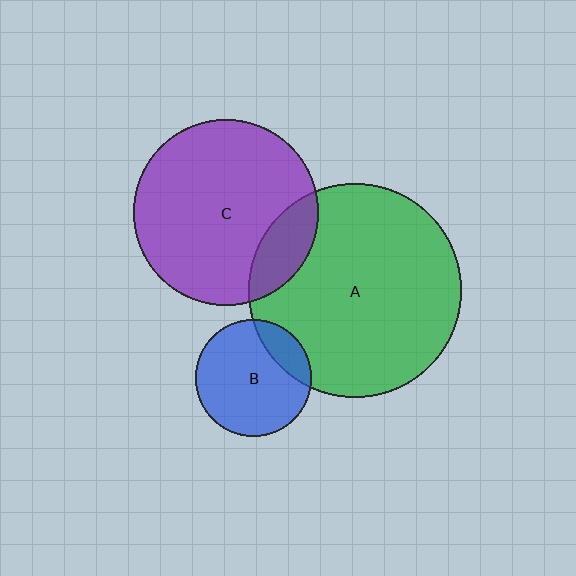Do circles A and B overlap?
Yes.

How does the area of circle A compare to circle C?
Approximately 1.3 times.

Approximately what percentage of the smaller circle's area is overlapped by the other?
Approximately 20%.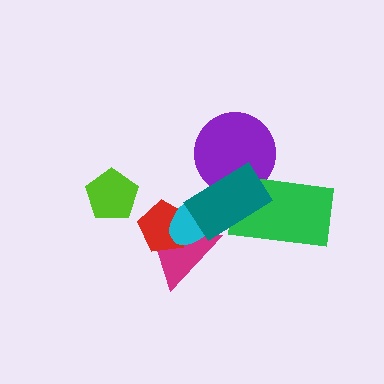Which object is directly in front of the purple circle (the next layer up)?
The green rectangle is directly in front of the purple circle.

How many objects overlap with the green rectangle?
2 objects overlap with the green rectangle.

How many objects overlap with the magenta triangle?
3 objects overlap with the magenta triangle.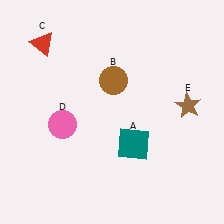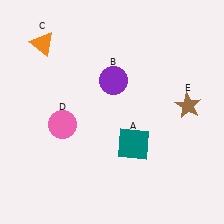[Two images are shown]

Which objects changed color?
B changed from brown to purple. C changed from red to orange.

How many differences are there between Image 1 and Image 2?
There are 2 differences between the two images.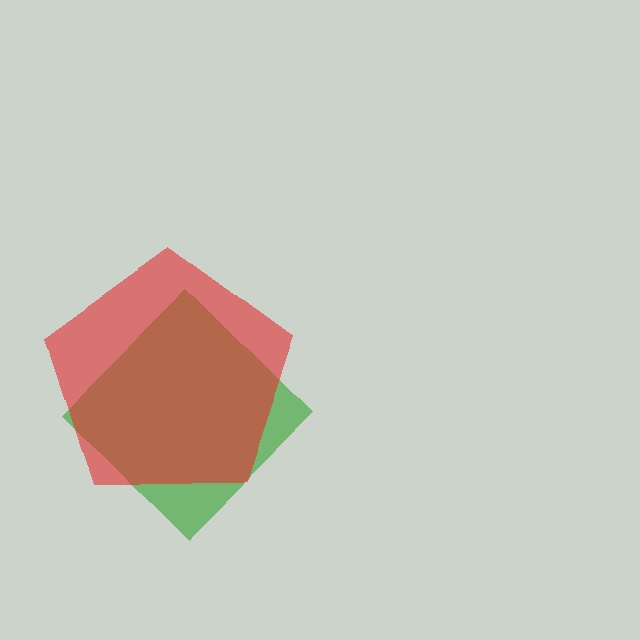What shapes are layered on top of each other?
The layered shapes are: a green diamond, a red pentagon.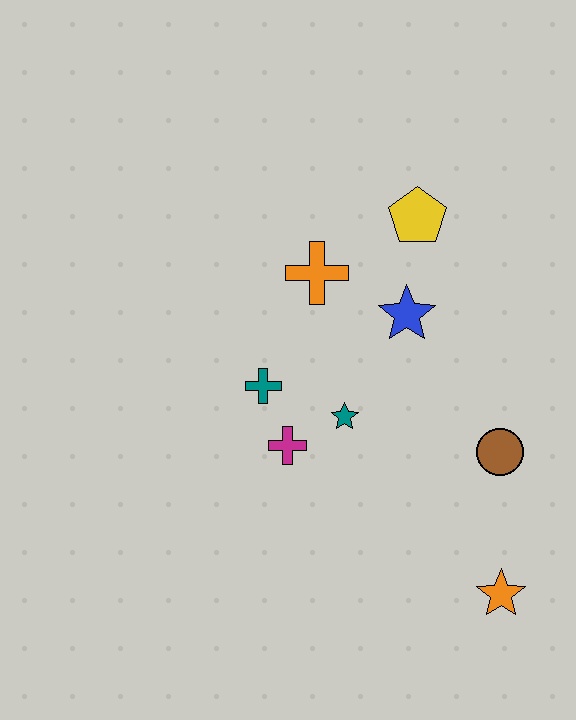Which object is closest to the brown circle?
The orange star is closest to the brown circle.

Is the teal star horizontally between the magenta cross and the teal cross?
No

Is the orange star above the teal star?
No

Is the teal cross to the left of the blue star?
Yes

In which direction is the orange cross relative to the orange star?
The orange cross is above the orange star.